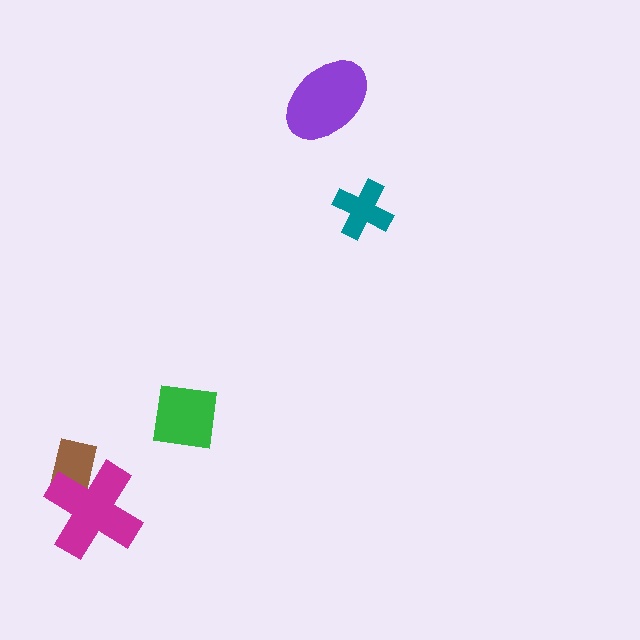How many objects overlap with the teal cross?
0 objects overlap with the teal cross.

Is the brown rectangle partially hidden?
Yes, it is partially covered by another shape.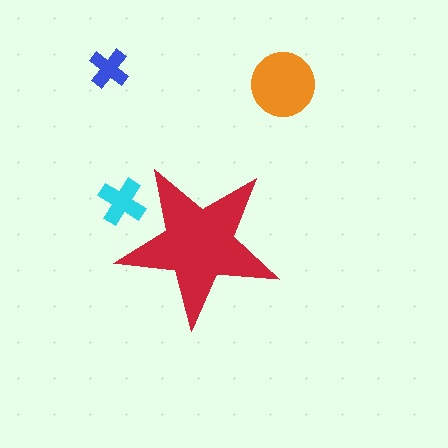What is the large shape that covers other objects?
A red star.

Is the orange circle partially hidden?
No, the orange circle is fully visible.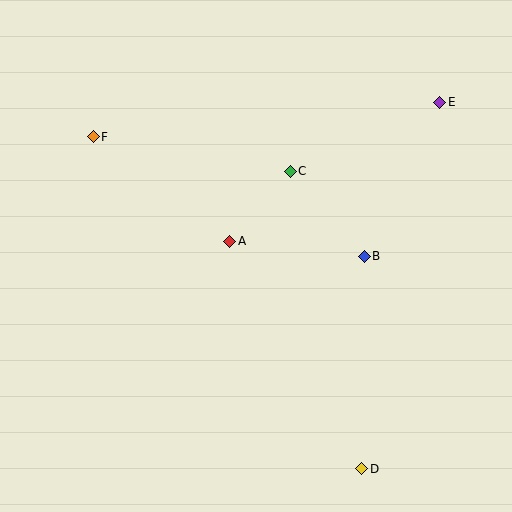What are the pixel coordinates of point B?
Point B is at (364, 256).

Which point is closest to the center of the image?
Point A at (230, 241) is closest to the center.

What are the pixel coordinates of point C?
Point C is at (290, 171).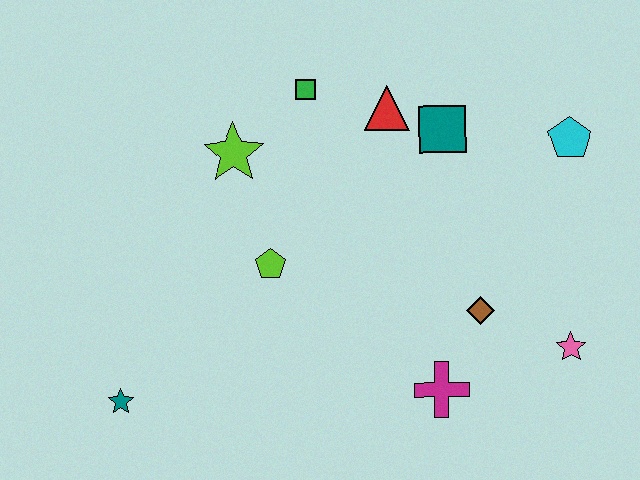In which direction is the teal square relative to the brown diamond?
The teal square is above the brown diamond.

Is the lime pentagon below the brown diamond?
No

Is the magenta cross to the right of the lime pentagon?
Yes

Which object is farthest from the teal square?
The teal star is farthest from the teal square.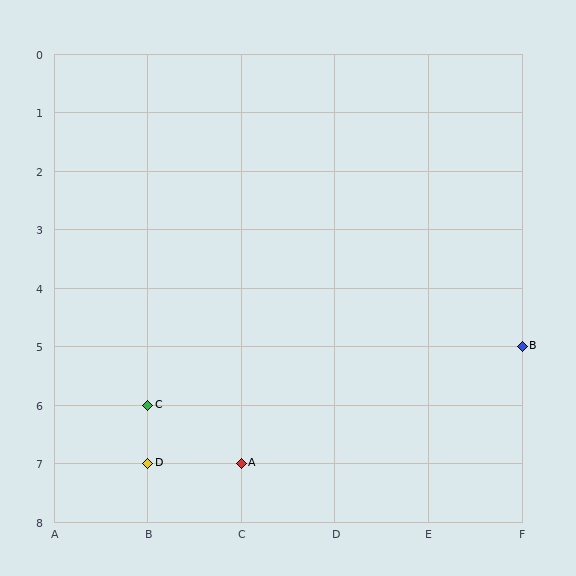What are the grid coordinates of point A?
Point A is at grid coordinates (C, 7).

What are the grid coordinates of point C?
Point C is at grid coordinates (B, 6).